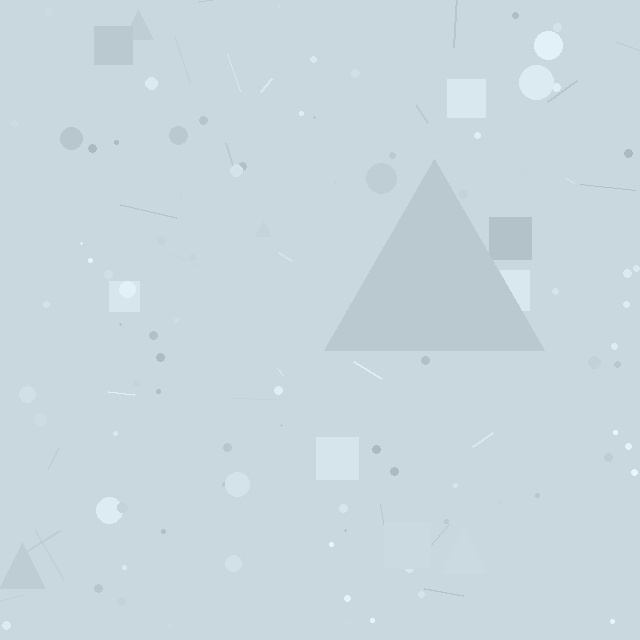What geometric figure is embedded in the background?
A triangle is embedded in the background.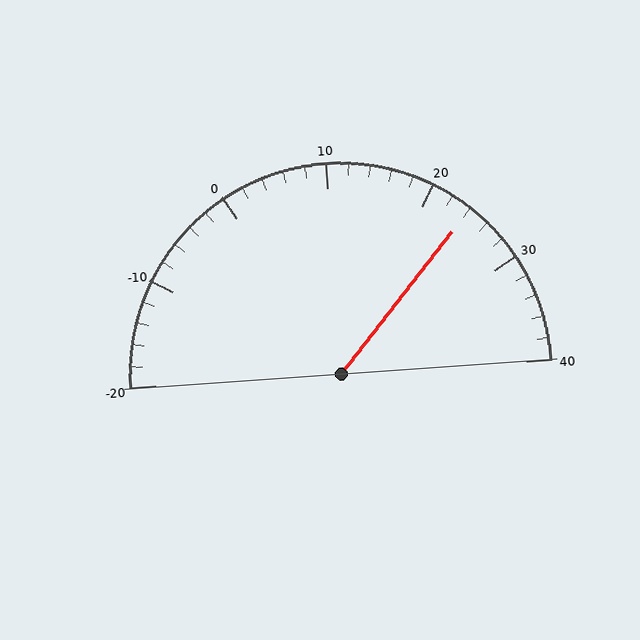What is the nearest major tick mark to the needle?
The nearest major tick mark is 20.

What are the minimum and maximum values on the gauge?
The gauge ranges from -20 to 40.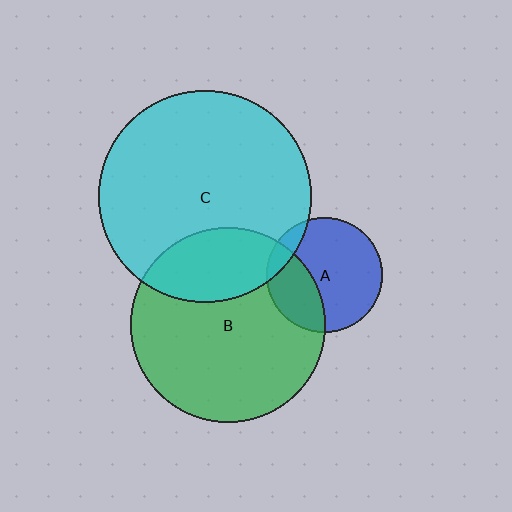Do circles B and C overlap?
Yes.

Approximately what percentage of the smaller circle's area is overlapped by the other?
Approximately 25%.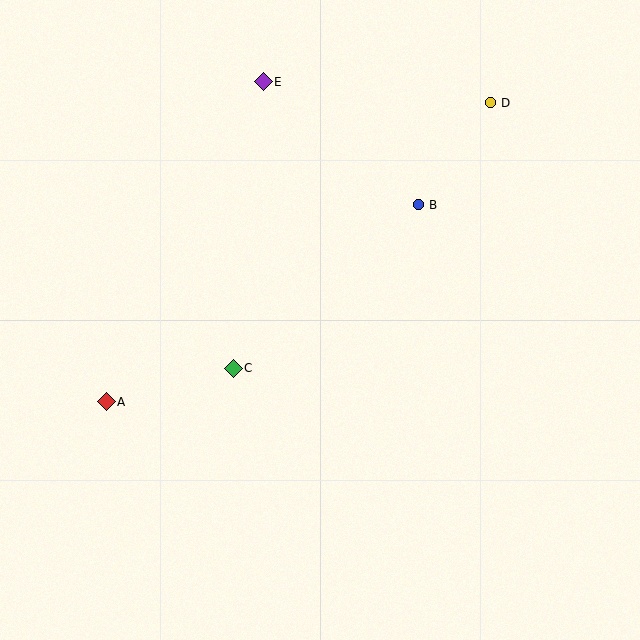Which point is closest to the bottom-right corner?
Point B is closest to the bottom-right corner.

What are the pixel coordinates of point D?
Point D is at (490, 103).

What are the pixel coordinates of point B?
Point B is at (418, 205).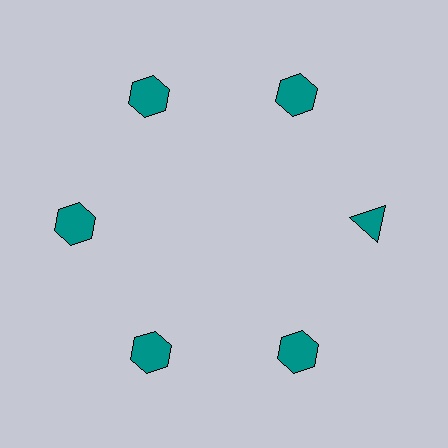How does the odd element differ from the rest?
It has a different shape: triangle instead of hexagon.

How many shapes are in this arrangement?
There are 6 shapes arranged in a ring pattern.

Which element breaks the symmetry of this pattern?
The teal triangle at roughly the 3 o'clock position breaks the symmetry. All other shapes are teal hexagons.